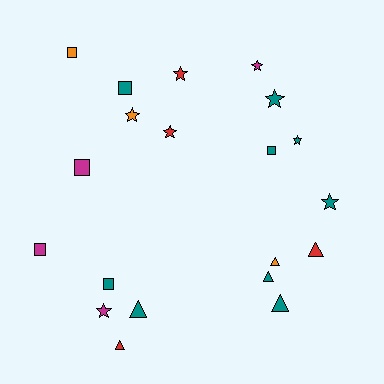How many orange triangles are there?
There is 1 orange triangle.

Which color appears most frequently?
Teal, with 9 objects.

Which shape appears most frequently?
Star, with 8 objects.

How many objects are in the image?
There are 20 objects.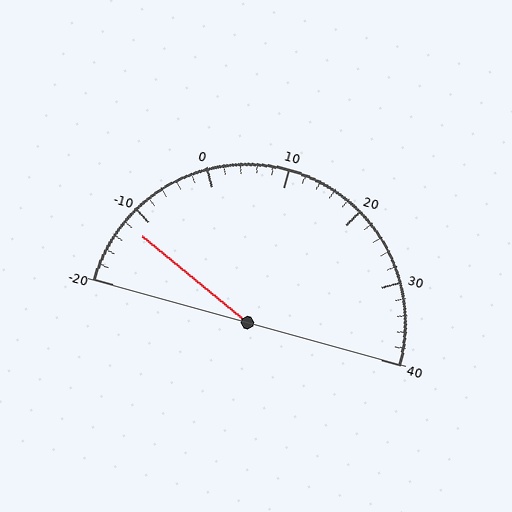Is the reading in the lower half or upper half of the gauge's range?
The reading is in the lower half of the range (-20 to 40).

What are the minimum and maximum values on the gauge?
The gauge ranges from -20 to 40.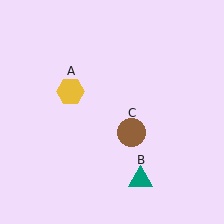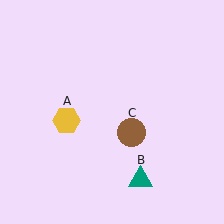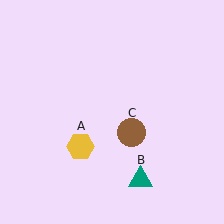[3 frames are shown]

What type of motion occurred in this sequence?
The yellow hexagon (object A) rotated counterclockwise around the center of the scene.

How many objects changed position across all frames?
1 object changed position: yellow hexagon (object A).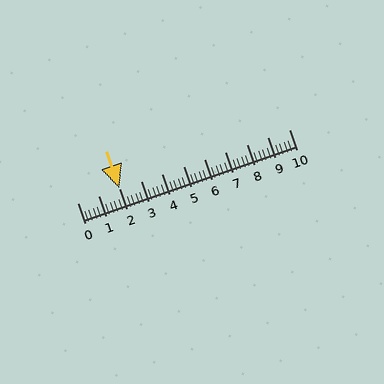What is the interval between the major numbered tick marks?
The major tick marks are spaced 1 units apart.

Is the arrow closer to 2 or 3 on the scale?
The arrow is closer to 2.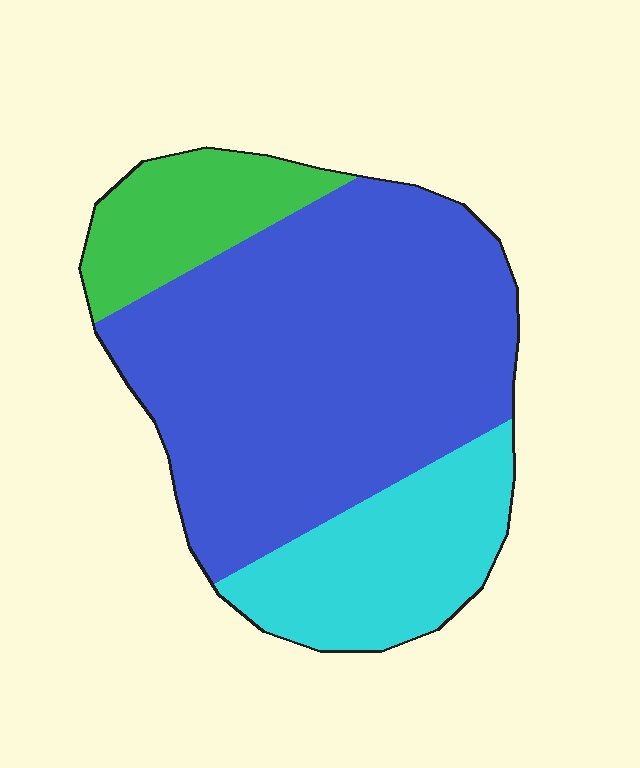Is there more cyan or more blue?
Blue.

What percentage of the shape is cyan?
Cyan takes up about one fifth (1/5) of the shape.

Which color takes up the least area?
Green, at roughly 15%.